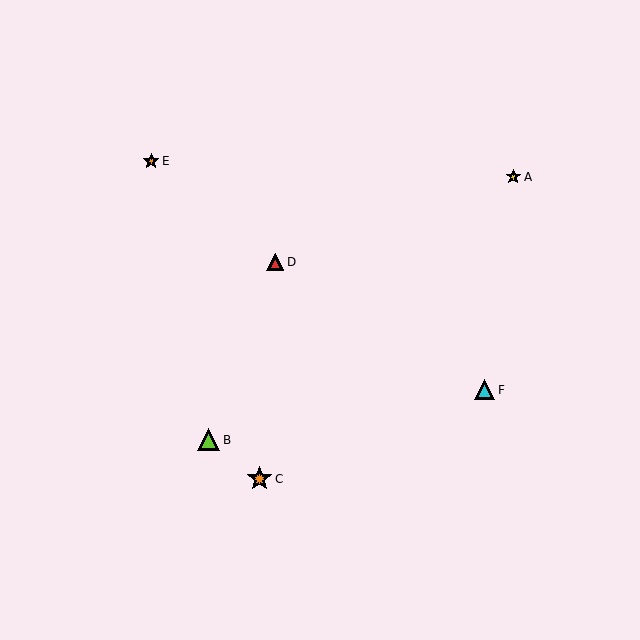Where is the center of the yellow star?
The center of the yellow star is at (513, 177).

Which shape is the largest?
The orange star (labeled C) is the largest.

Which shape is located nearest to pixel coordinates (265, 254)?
The red triangle (labeled D) at (275, 262) is nearest to that location.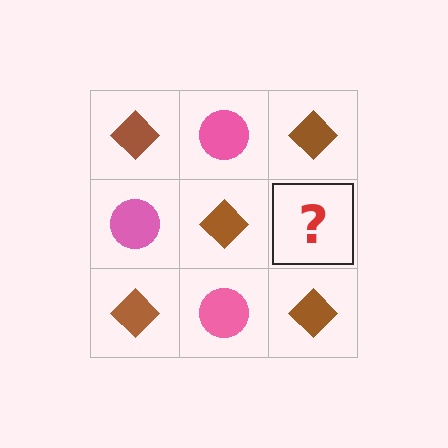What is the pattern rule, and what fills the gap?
The rule is that it alternates brown diamond and pink circle in a checkerboard pattern. The gap should be filled with a pink circle.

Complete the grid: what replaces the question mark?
The question mark should be replaced with a pink circle.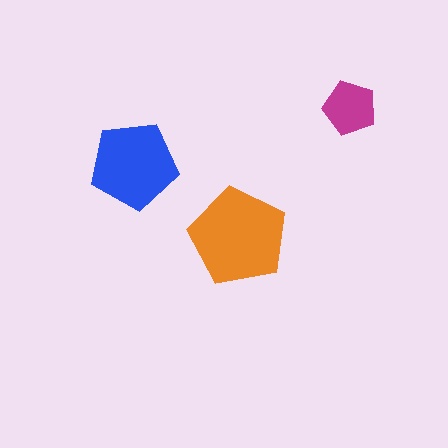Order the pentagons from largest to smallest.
the orange one, the blue one, the magenta one.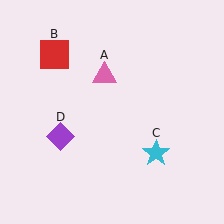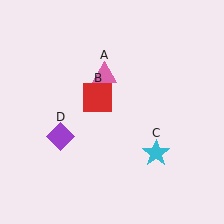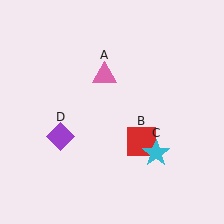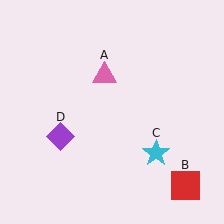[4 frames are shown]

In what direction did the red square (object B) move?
The red square (object B) moved down and to the right.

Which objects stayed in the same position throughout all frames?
Pink triangle (object A) and cyan star (object C) and purple diamond (object D) remained stationary.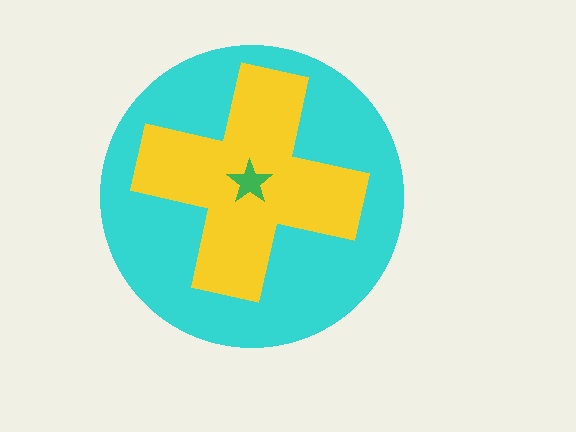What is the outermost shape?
The cyan circle.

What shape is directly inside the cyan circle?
The yellow cross.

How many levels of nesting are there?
3.